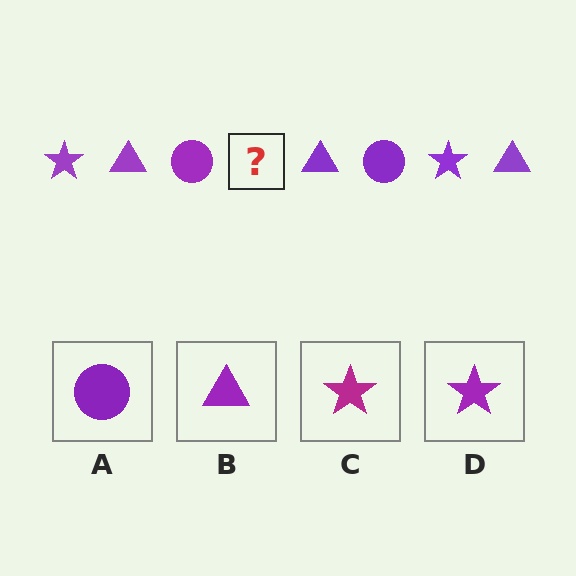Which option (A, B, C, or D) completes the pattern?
D.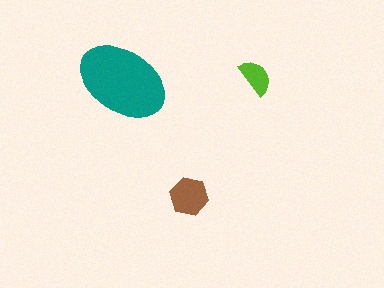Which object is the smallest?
The lime semicircle.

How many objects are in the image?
There are 3 objects in the image.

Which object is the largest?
The teal ellipse.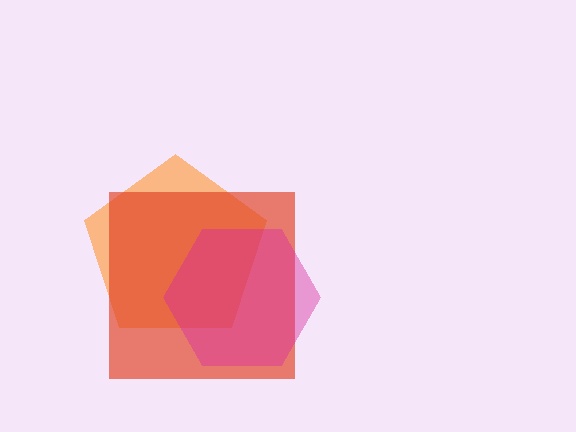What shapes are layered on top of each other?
The layered shapes are: an orange pentagon, a red square, a magenta hexagon.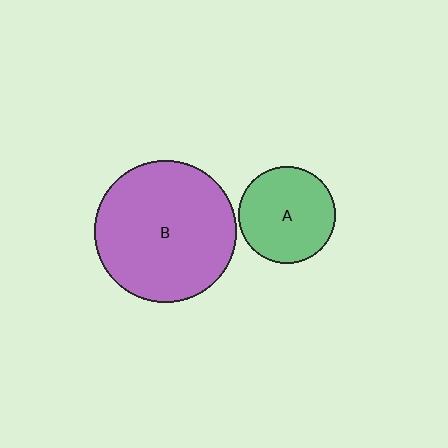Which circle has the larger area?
Circle B (purple).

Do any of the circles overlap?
No, none of the circles overlap.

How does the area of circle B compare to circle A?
Approximately 2.1 times.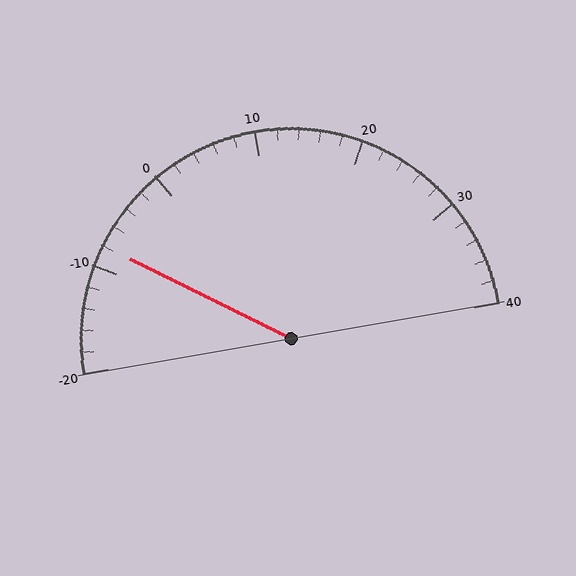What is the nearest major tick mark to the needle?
The nearest major tick mark is -10.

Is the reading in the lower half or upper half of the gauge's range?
The reading is in the lower half of the range (-20 to 40).